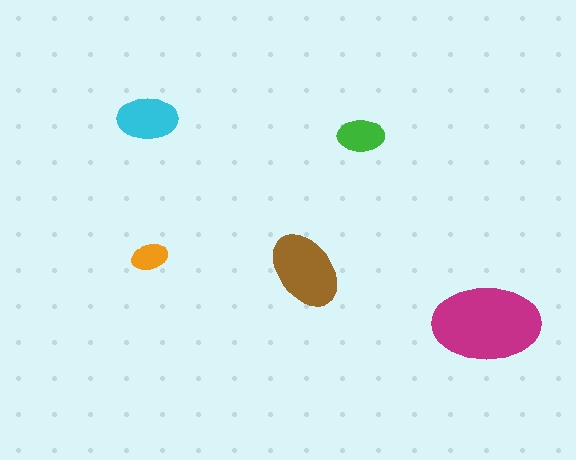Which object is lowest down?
The magenta ellipse is bottommost.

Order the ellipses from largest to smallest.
the magenta one, the brown one, the cyan one, the green one, the orange one.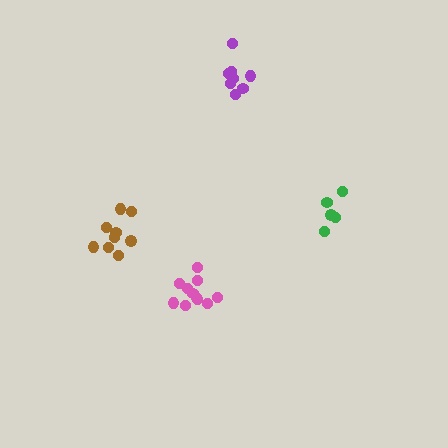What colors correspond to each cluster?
The clusters are colored: brown, pink, green, purple.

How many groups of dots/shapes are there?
There are 4 groups.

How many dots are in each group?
Group 1: 9 dots, Group 2: 11 dots, Group 3: 5 dots, Group 4: 8 dots (33 total).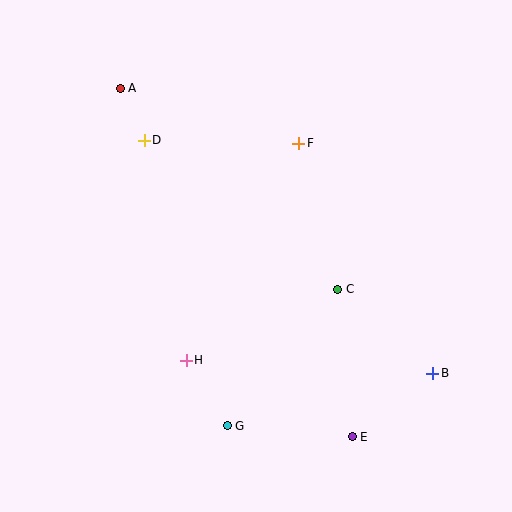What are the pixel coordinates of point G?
Point G is at (227, 426).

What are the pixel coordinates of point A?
Point A is at (120, 88).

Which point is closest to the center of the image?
Point C at (338, 289) is closest to the center.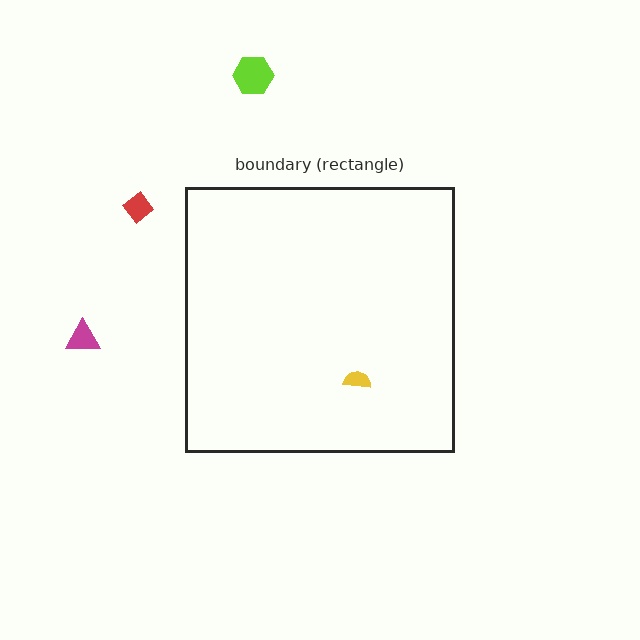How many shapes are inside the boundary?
1 inside, 3 outside.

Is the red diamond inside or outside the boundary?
Outside.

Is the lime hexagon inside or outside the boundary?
Outside.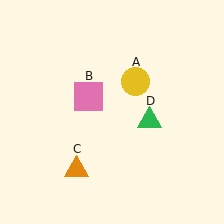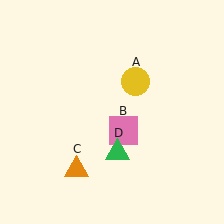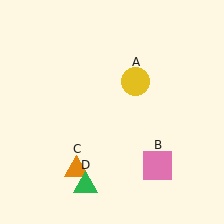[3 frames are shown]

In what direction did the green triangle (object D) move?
The green triangle (object D) moved down and to the left.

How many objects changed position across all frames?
2 objects changed position: pink square (object B), green triangle (object D).